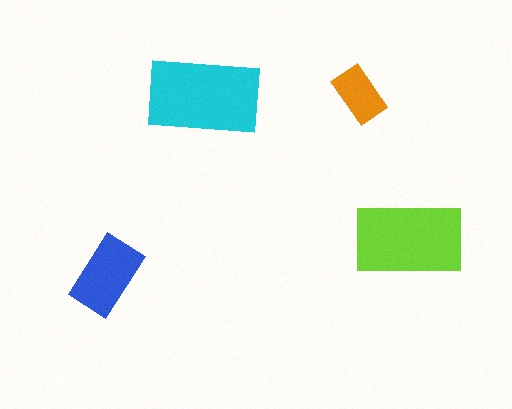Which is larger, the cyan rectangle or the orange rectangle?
The cyan one.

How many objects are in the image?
There are 4 objects in the image.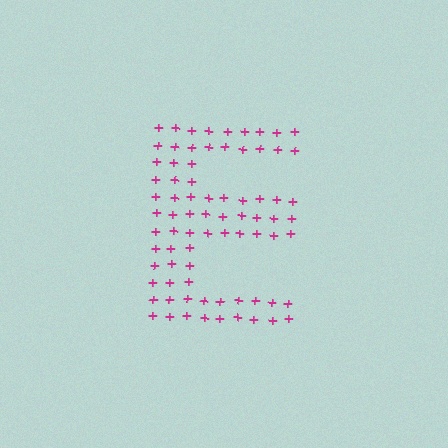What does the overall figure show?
The overall figure shows the letter E.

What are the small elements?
The small elements are plus signs.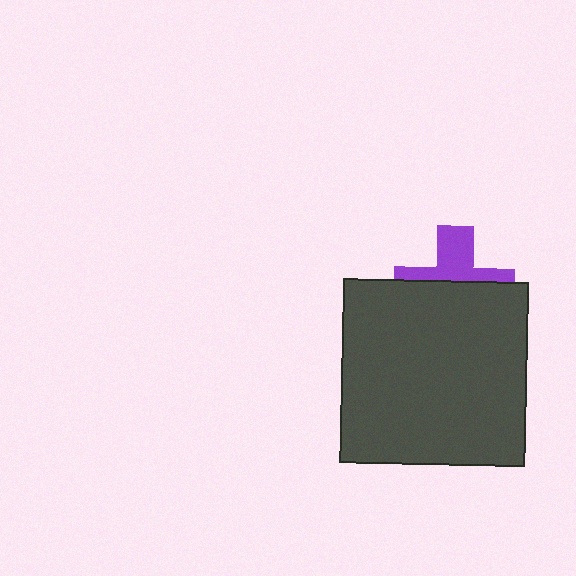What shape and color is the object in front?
The object in front is a dark gray square.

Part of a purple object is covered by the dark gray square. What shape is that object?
It is a cross.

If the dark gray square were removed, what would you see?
You would see the complete purple cross.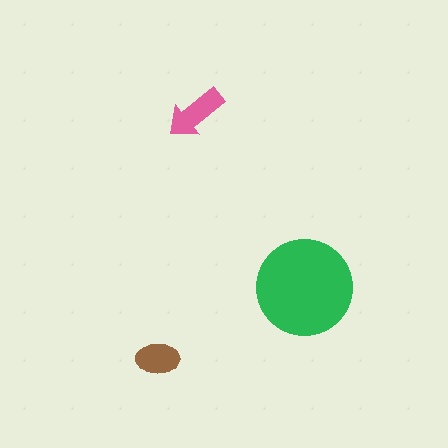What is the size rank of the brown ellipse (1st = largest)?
3rd.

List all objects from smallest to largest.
The brown ellipse, the pink arrow, the green circle.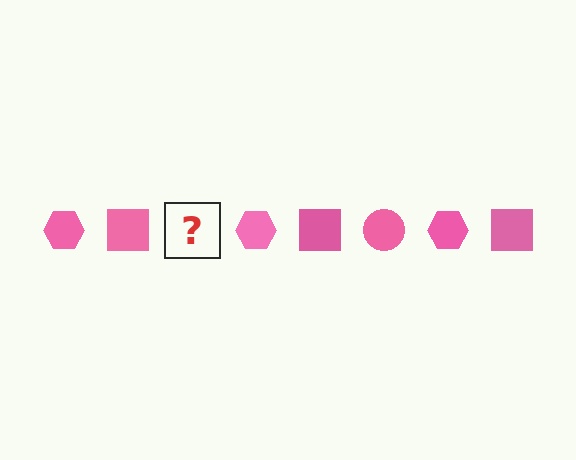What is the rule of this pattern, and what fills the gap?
The rule is that the pattern cycles through hexagon, square, circle shapes in pink. The gap should be filled with a pink circle.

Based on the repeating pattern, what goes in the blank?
The blank should be a pink circle.